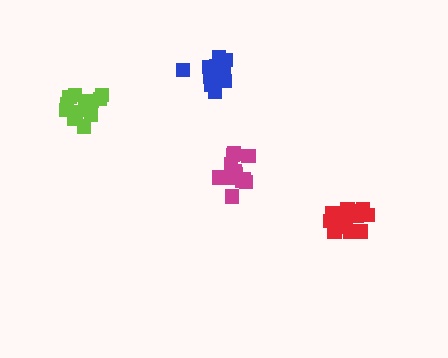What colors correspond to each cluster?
The clusters are colored: blue, magenta, red, lime.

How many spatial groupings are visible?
There are 4 spatial groupings.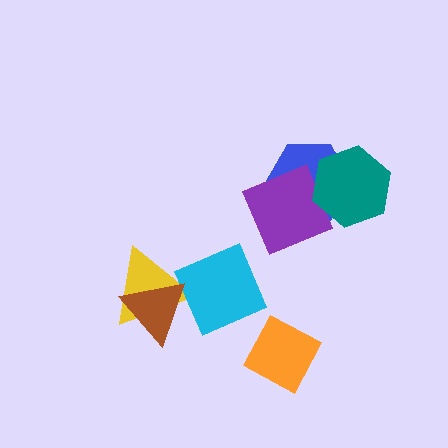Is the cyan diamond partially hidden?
Yes, it is partially covered by another shape.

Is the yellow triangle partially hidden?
Yes, it is partially covered by another shape.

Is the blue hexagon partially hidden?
Yes, it is partially covered by another shape.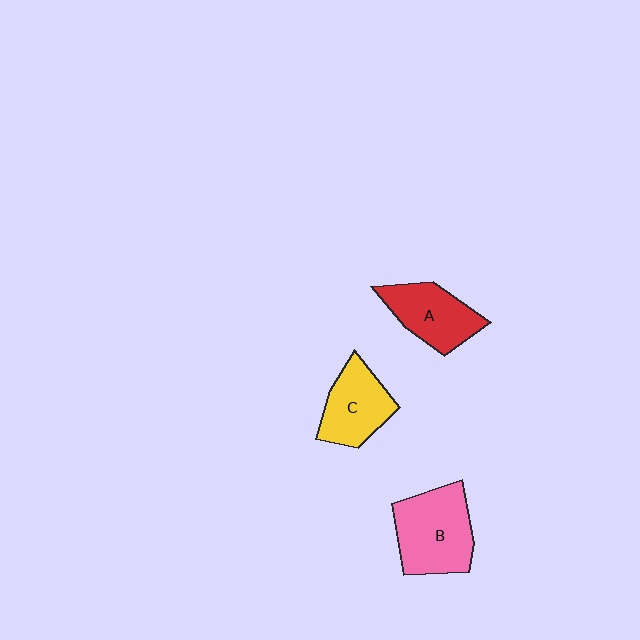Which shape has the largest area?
Shape B (pink).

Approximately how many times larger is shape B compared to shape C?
Approximately 1.3 times.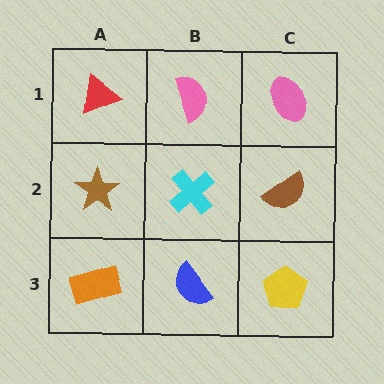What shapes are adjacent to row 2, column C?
A pink ellipse (row 1, column C), a yellow pentagon (row 3, column C), a cyan cross (row 2, column B).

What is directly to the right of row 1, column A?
A pink semicircle.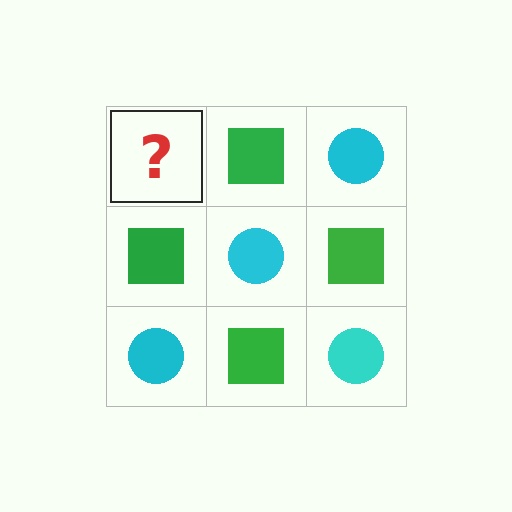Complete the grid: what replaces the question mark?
The question mark should be replaced with a cyan circle.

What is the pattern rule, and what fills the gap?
The rule is that it alternates cyan circle and green square in a checkerboard pattern. The gap should be filled with a cyan circle.